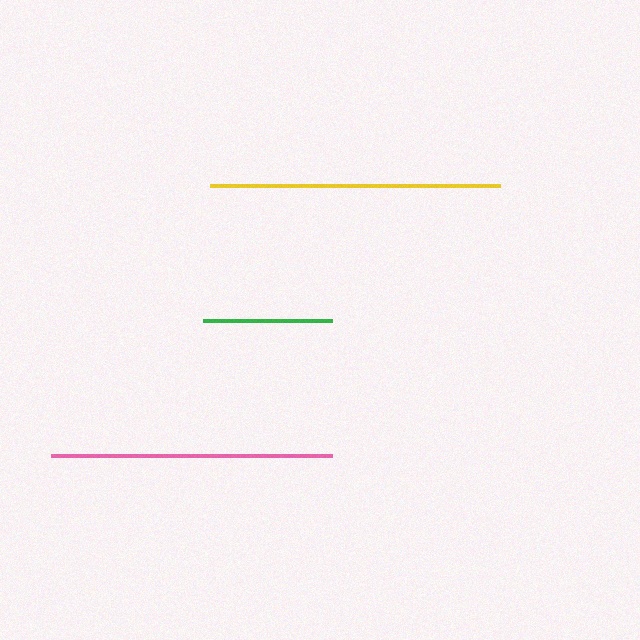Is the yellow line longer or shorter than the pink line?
The yellow line is longer than the pink line.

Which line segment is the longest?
The yellow line is the longest at approximately 290 pixels.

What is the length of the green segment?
The green segment is approximately 129 pixels long.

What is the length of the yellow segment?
The yellow segment is approximately 290 pixels long.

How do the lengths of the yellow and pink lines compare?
The yellow and pink lines are approximately the same length.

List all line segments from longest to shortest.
From longest to shortest: yellow, pink, green.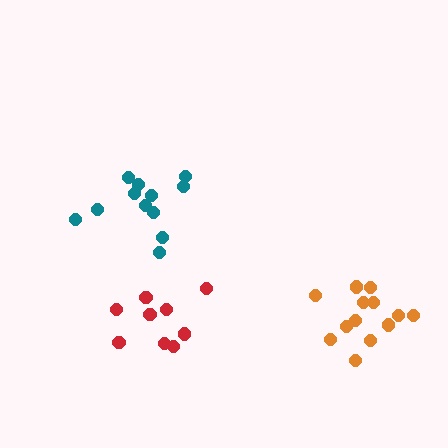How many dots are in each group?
Group 1: 9 dots, Group 2: 13 dots, Group 3: 12 dots (34 total).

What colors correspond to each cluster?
The clusters are colored: red, orange, teal.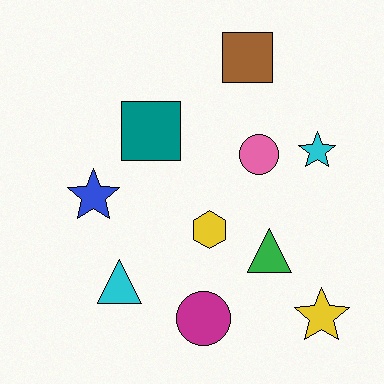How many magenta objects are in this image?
There is 1 magenta object.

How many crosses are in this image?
There are no crosses.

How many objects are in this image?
There are 10 objects.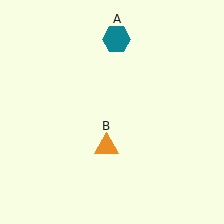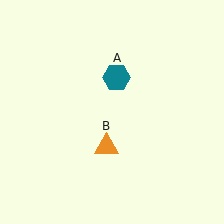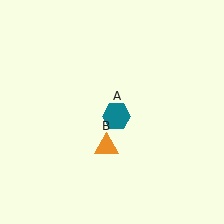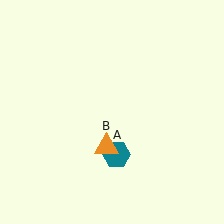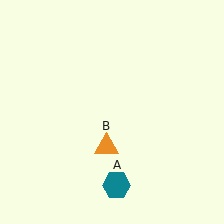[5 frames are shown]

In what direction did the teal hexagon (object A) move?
The teal hexagon (object A) moved down.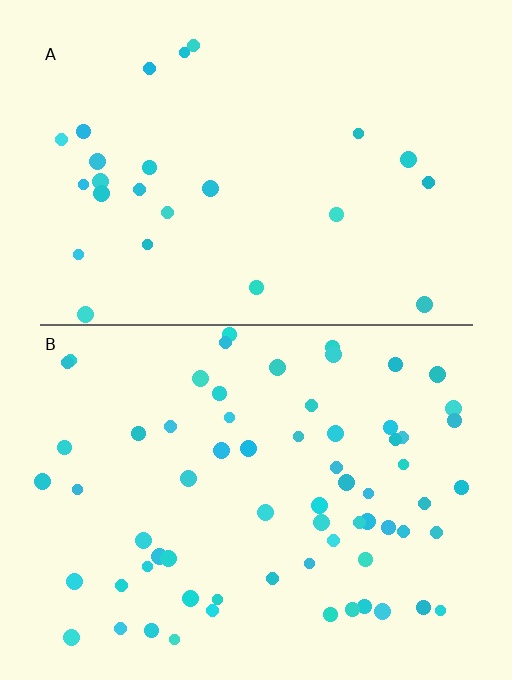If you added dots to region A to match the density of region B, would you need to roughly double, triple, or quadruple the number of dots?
Approximately triple.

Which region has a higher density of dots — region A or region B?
B (the bottom).